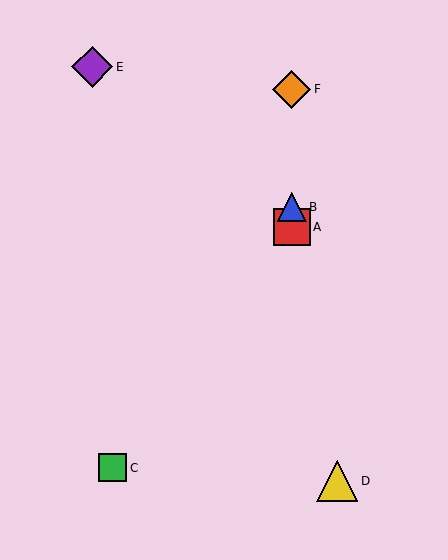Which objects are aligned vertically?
Objects A, B, F are aligned vertically.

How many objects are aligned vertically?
3 objects (A, B, F) are aligned vertically.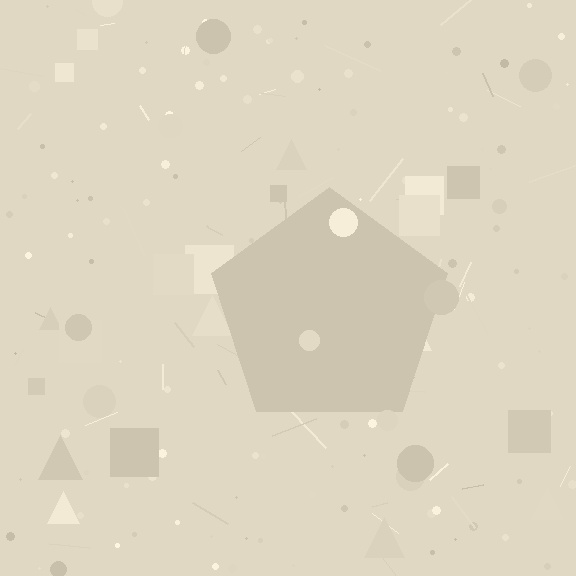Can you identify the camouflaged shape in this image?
The camouflaged shape is a pentagon.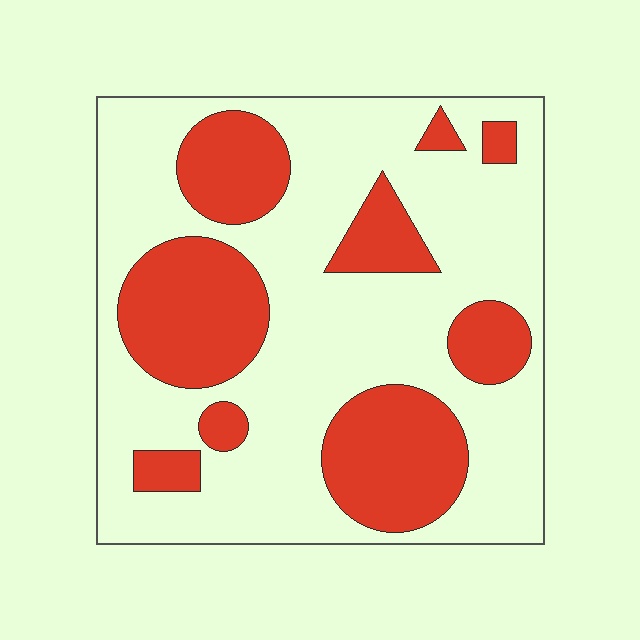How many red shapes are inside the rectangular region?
9.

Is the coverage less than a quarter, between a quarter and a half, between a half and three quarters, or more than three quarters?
Between a quarter and a half.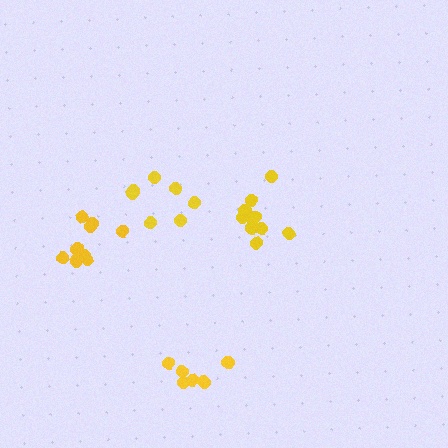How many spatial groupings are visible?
There are 4 spatial groupings.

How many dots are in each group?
Group 1: 7 dots, Group 2: 11 dots, Group 3: 11 dots, Group 4: 7 dots (36 total).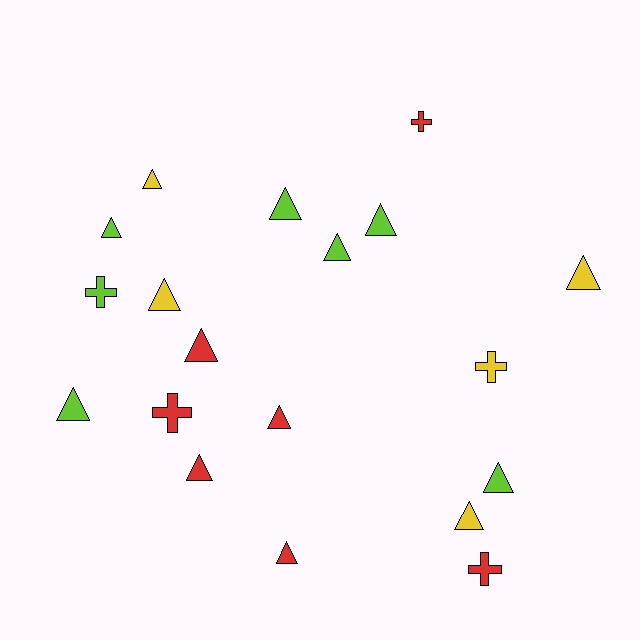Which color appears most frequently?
Red, with 7 objects.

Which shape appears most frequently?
Triangle, with 14 objects.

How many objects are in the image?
There are 19 objects.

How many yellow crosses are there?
There is 1 yellow cross.